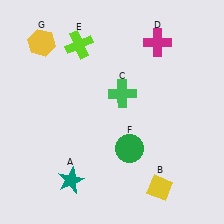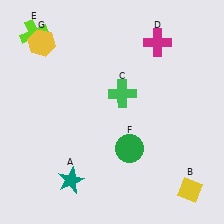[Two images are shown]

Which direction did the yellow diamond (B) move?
The yellow diamond (B) moved right.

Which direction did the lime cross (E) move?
The lime cross (E) moved left.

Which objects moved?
The objects that moved are: the yellow diamond (B), the lime cross (E).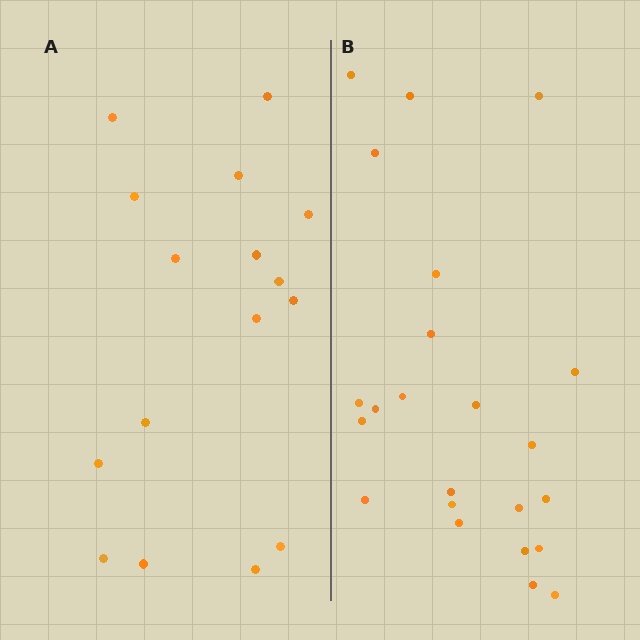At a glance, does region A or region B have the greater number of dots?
Region B (the right region) has more dots.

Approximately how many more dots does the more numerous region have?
Region B has roughly 8 or so more dots than region A.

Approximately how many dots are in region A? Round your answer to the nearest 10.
About 20 dots. (The exact count is 16, which rounds to 20.)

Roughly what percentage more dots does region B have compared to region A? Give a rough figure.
About 45% more.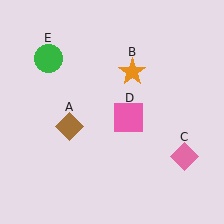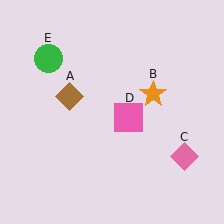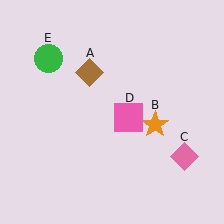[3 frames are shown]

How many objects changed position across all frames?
2 objects changed position: brown diamond (object A), orange star (object B).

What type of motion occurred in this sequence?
The brown diamond (object A), orange star (object B) rotated clockwise around the center of the scene.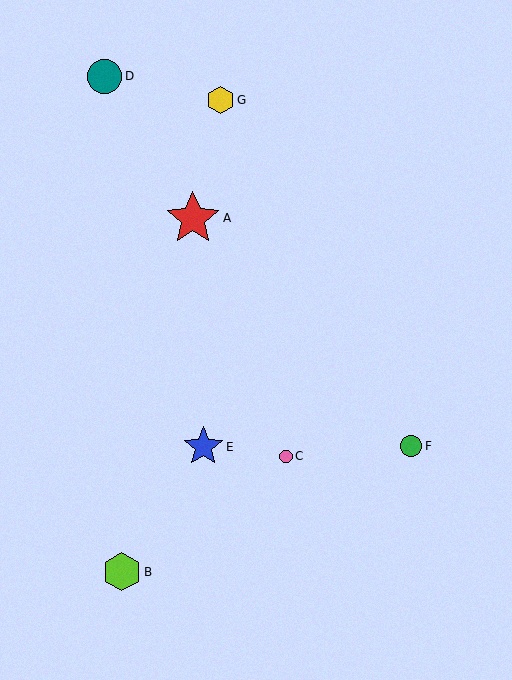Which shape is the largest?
The red star (labeled A) is the largest.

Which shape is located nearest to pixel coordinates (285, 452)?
The pink circle (labeled C) at (286, 456) is nearest to that location.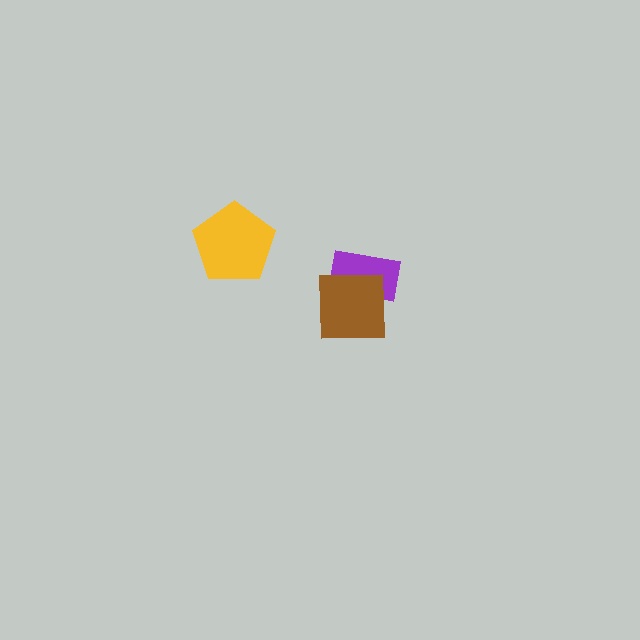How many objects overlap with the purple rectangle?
1 object overlaps with the purple rectangle.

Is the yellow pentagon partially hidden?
No, no other shape covers it.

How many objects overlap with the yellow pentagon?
0 objects overlap with the yellow pentagon.